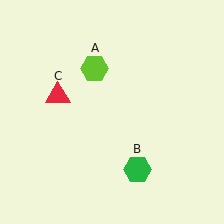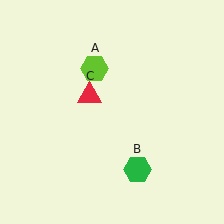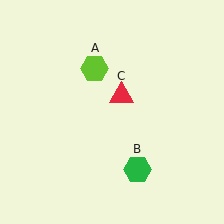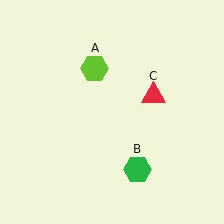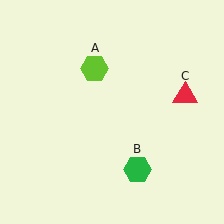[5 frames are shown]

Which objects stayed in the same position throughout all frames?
Lime hexagon (object A) and green hexagon (object B) remained stationary.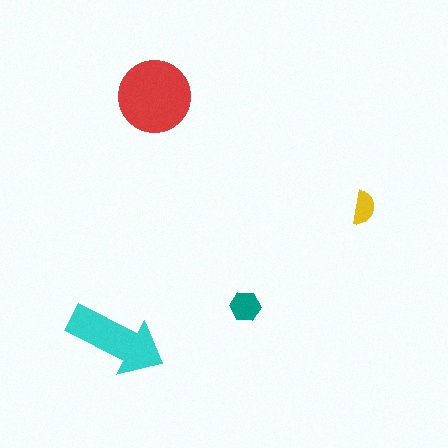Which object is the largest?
The red circle.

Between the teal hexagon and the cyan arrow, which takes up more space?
The cyan arrow.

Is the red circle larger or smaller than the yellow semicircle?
Larger.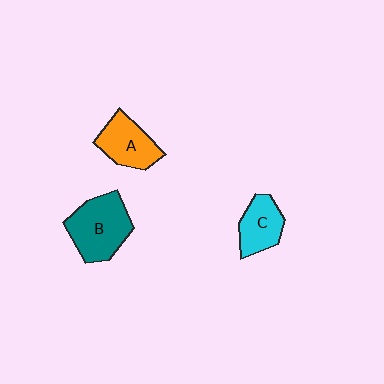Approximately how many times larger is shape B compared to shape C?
Approximately 1.6 times.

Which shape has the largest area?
Shape B (teal).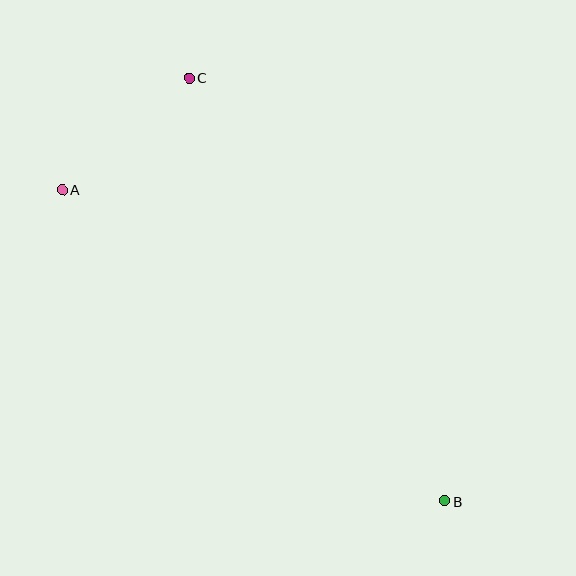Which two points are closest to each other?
Points A and C are closest to each other.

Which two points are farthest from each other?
Points B and C are farthest from each other.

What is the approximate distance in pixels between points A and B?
The distance between A and B is approximately 493 pixels.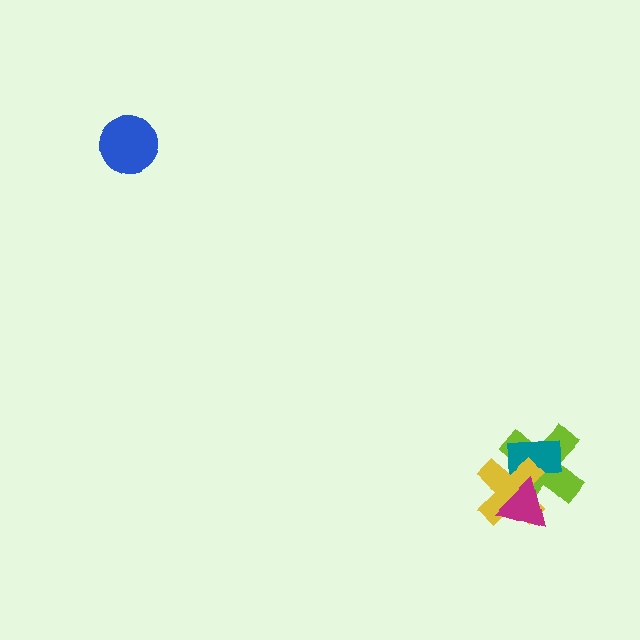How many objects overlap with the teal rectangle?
3 objects overlap with the teal rectangle.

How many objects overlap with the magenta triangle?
3 objects overlap with the magenta triangle.